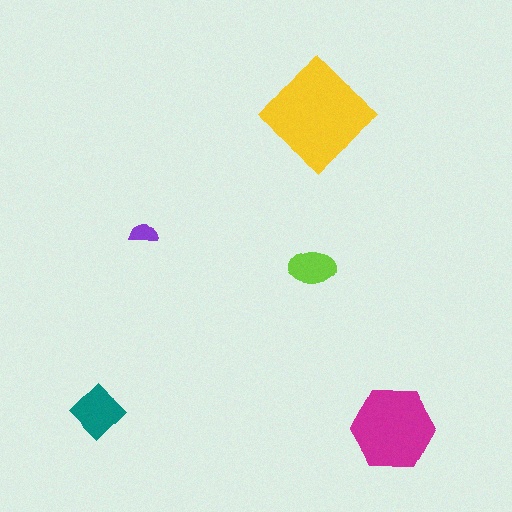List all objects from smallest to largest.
The purple semicircle, the lime ellipse, the teal diamond, the magenta hexagon, the yellow diamond.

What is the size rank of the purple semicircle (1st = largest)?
5th.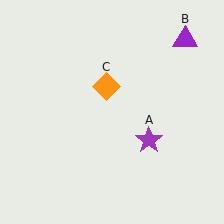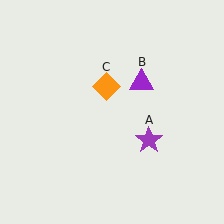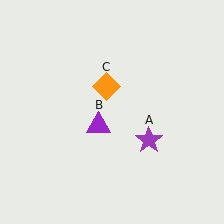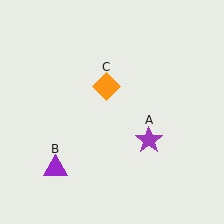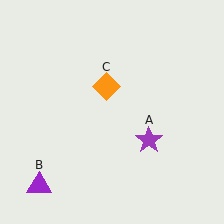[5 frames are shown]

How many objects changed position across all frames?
1 object changed position: purple triangle (object B).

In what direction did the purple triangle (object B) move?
The purple triangle (object B) moved down and to the left.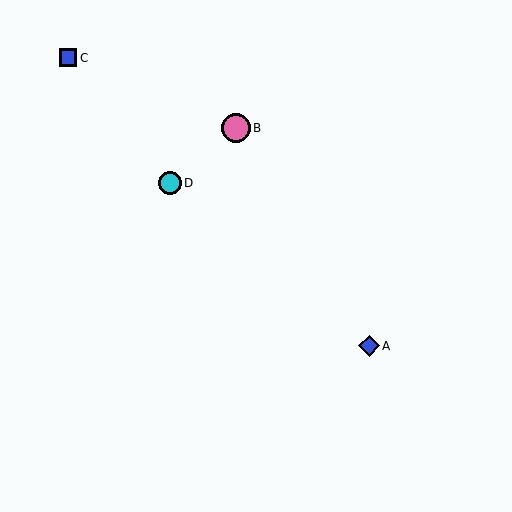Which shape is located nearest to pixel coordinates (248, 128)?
The pink circle (labeled B) at (236, 128) is nearest to that location.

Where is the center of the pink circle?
The center of the pink circle is at (236, 128).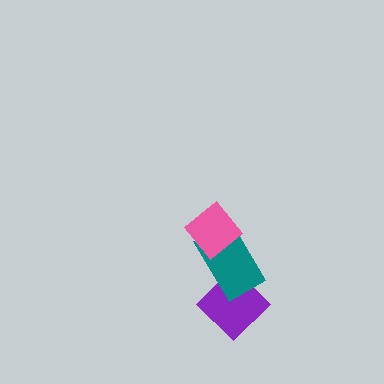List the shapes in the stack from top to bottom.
From top to bottom: the pink diamond, the teal rectangle, the purple diamond.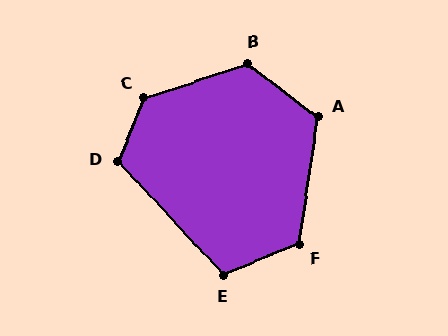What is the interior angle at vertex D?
Approximately 115 degrees (obtuse).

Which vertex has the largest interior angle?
C, at approximately 130 degrees.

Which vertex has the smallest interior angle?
E, at approximately 111 degrees.